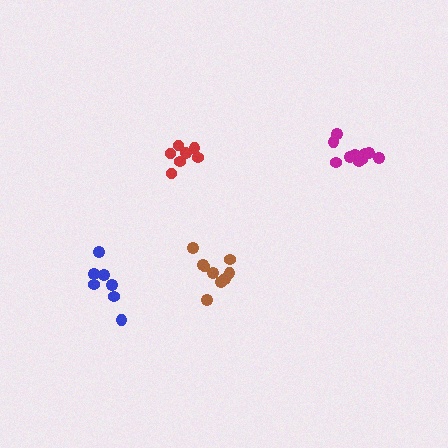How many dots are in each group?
Group 1: 9 dots, Group 2: 7 dots, Group 3: 7 dots, Group 4: 10 dots (33 total).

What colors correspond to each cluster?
The clusters are colored: brown, blue, red, magenta.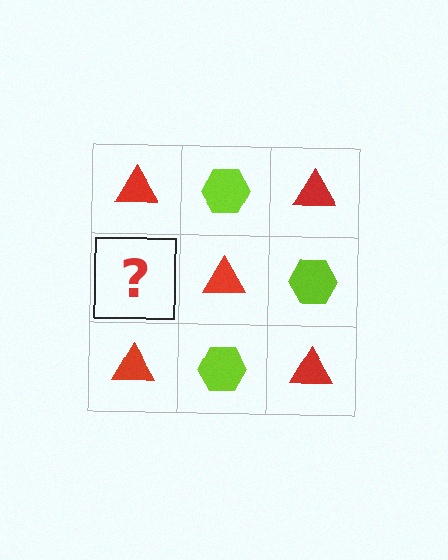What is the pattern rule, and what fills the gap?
The rule is that it alternates red triangle and lime hexagon in a checkerboard pattern. The gap should be filled with a lime hexagon.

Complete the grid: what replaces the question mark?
The question mark should be replaced with a lime hexagon.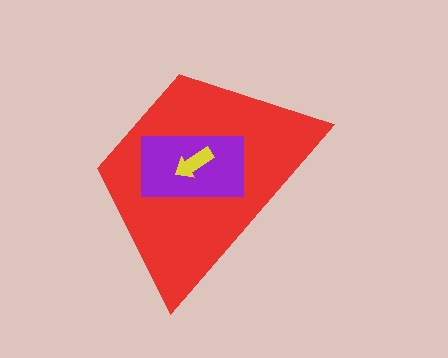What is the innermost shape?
The yellow arrow.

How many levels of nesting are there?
3.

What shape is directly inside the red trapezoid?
The purple rectangle.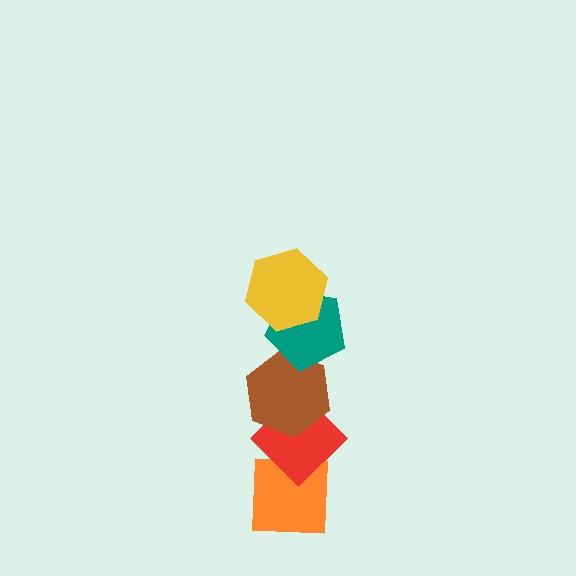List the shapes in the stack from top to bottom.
From top to bottom: the yellow hexagon, the teal pentagon, the brown hexagon, the red diamond, the orange square.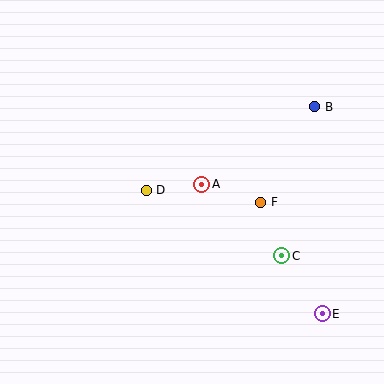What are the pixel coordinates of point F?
Point F is at (261, 202).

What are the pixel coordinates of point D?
Point D is at (146, 190).